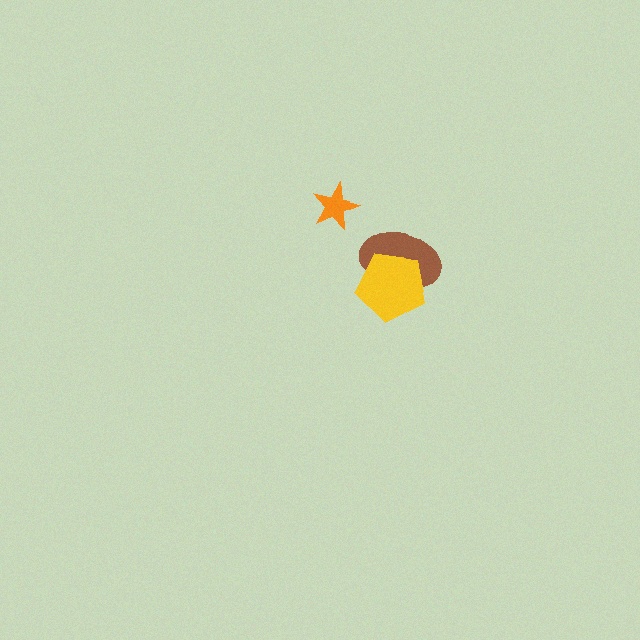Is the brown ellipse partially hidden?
Yes, it is partially covered by another shape.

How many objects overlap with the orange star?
0 objects overlap with the orange star.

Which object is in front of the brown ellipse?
The yellow pentagon is in front of the brown ellipse.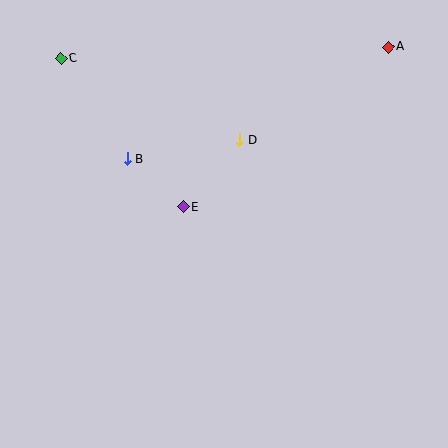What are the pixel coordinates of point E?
Point E is at (183, 207).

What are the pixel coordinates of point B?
Point B is at (127, 159).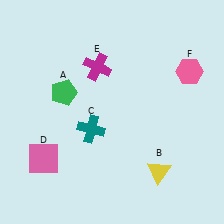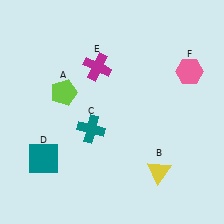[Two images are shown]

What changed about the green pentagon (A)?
In Image 1, A is green. In Image 2, it changed to lime.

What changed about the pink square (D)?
In Image 1, D is pink. In Image 2, it changed to teal.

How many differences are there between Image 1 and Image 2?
There are 2 differences between the two images.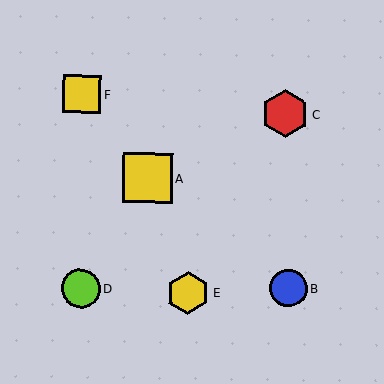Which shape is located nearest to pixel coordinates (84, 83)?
The yellow square (labeled F) at (82, 94) is nearest to that location.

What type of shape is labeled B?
Shape B is a blue circle.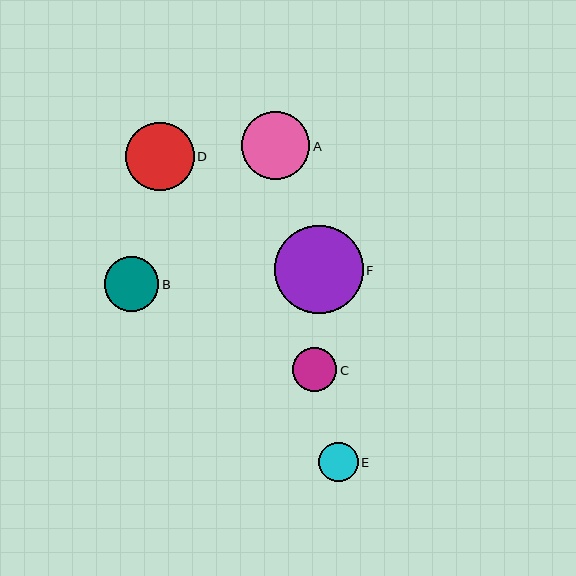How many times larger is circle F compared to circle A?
Circle F is approximately 1.3 times the size of circle A.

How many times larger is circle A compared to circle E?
Circle A is approximately 1.7 times the size of circle E.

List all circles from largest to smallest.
From largest to smallest: F, A, D, B, C, E.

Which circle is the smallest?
Circle E is the smallest with a size of approximately 40 pixels.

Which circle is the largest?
Circle F is the largest with a size of approximately 89 pixels.